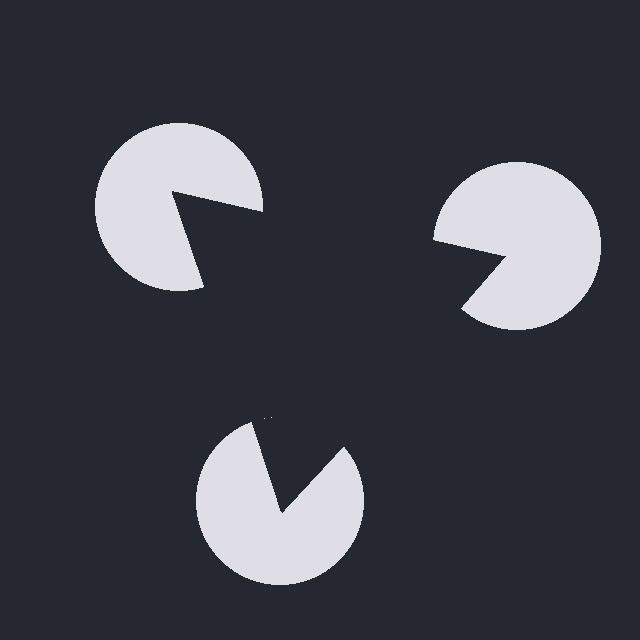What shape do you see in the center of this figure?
An illusory triangle — its edges are inferred from the aligned wedge cuts in the pac-man discs, not physically drawn.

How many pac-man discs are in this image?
There are 3 — one at each vertex of the illusory triangle.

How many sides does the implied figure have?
3 sides.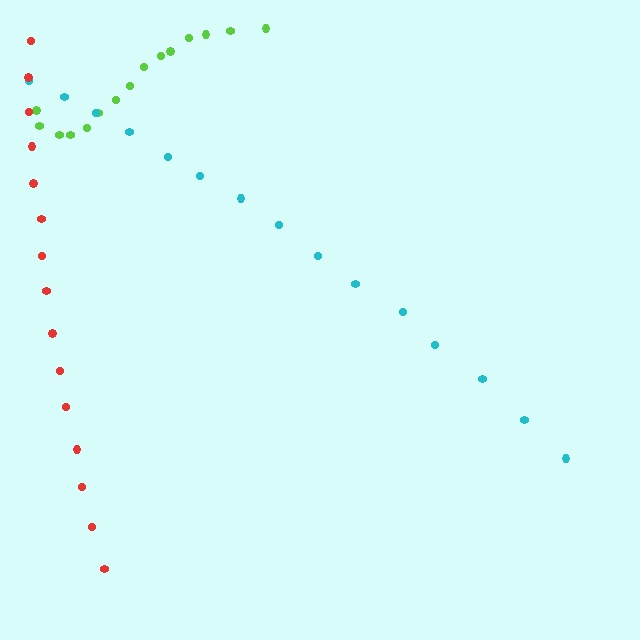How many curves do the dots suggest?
There are 3 distinct paths.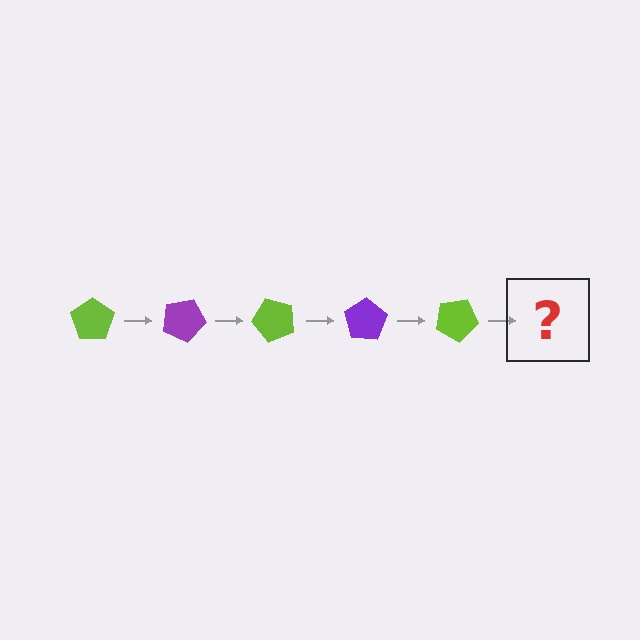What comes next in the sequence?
The next element should be a purple pentagon, rotated 125 degrees from the start.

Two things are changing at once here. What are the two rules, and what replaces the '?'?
The two rules are that it rotates 25 degrees each step and the color cycles through lime and purple. The '?' should be a purple pentagon, rotated 125 degrees from the start.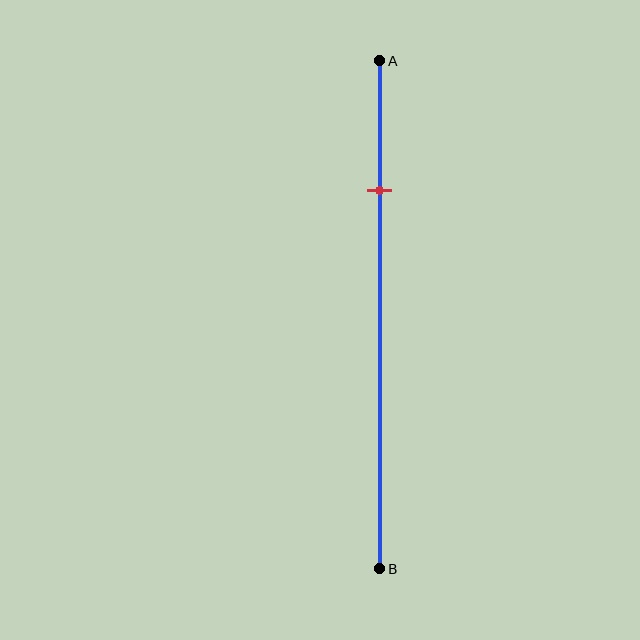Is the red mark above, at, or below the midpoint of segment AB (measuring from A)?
The red mark is above the midpoint of segment AB.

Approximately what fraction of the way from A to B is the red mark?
The red mark is approximately 25% of the way from A to B.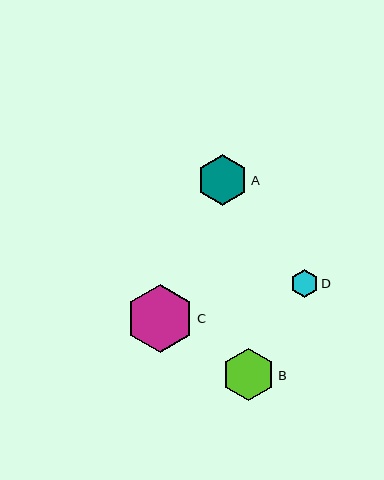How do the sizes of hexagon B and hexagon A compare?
Hexagon B and hexagon A are approximately the same size.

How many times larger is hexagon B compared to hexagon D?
Hexagon B is approximately 1.9 times the size of hexagon D.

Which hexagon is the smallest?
Hexagon D is the smallest with a size of approximately 28 pixels.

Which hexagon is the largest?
Hexagon C is the largest with a size of approximately 68 pixels.